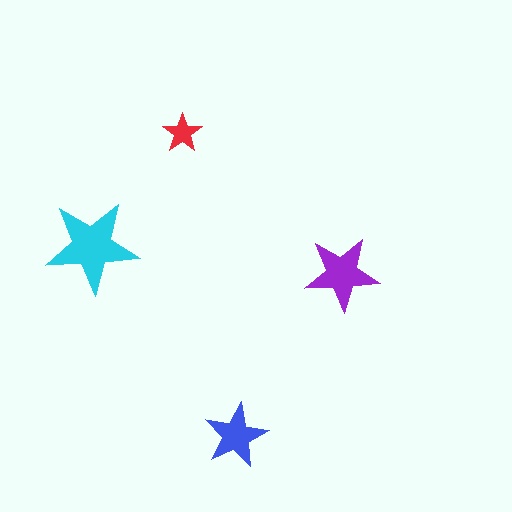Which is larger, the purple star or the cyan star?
The cyan one.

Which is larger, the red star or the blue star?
The blue one.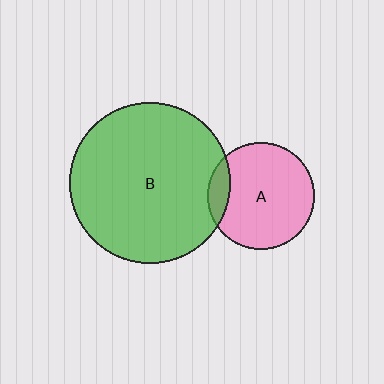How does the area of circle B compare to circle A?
Approximately 2.3 times.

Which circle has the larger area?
Circle B (green).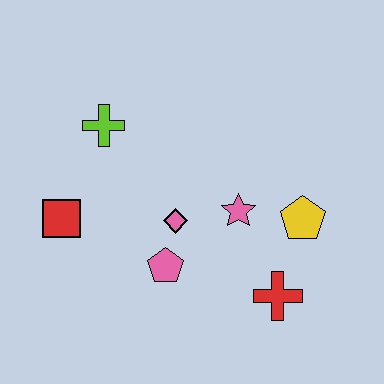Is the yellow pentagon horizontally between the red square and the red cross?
No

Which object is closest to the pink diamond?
The pink pentagon is closest to the pink diamond.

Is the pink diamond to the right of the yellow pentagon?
No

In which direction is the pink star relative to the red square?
The pink star is to the right of the red square.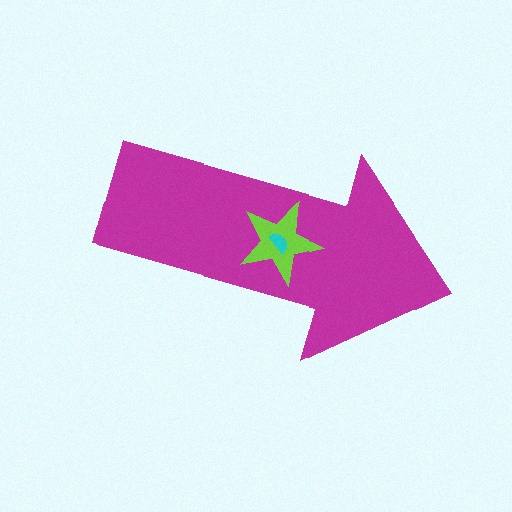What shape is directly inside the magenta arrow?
The lime star.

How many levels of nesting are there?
3.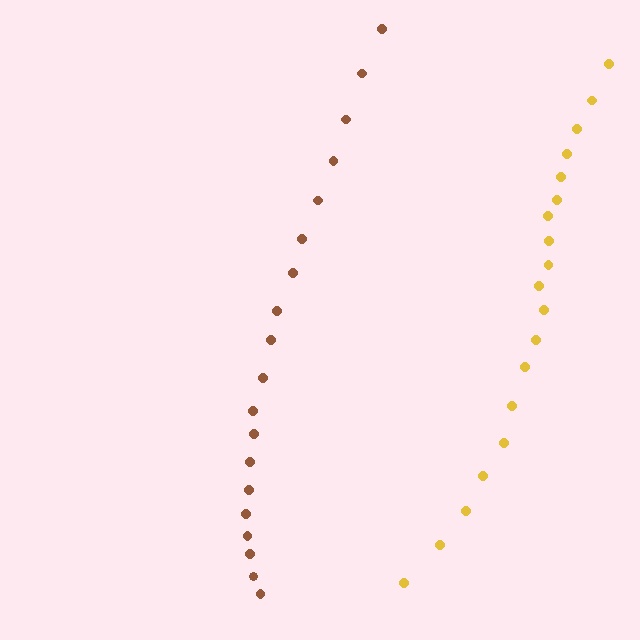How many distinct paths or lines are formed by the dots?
There are 2 distinct paths.